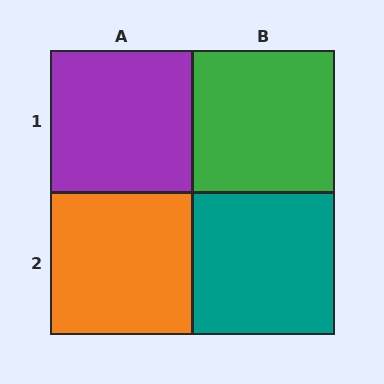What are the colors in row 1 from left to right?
Purple, green.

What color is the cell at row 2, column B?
Teal.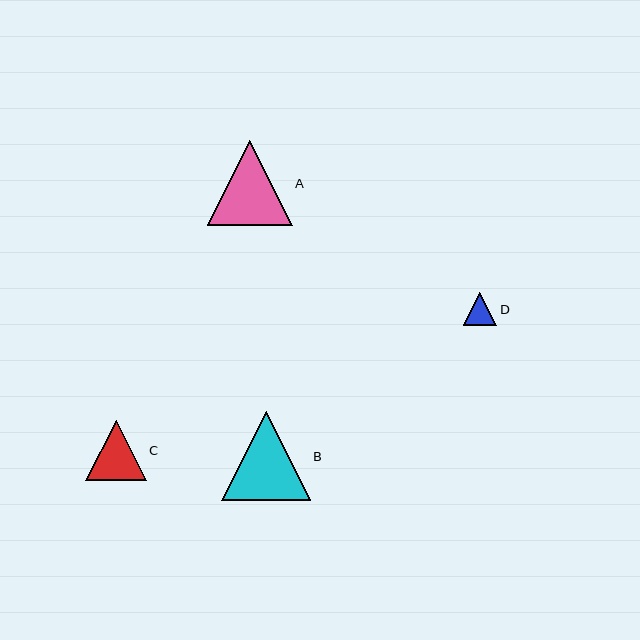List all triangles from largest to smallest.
From largest to smallest: B, A, C, D.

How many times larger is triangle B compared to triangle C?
Triangle B is approximately 1.5 times the size of triangle C.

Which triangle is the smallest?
Triangle D is the smallest with a size of approximately 33 pixels.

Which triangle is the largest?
Triangle B is the largest with a size of approximately 88 pixels.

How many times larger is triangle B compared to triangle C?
Triangle B is approximately 1.5 times the size of triangle C.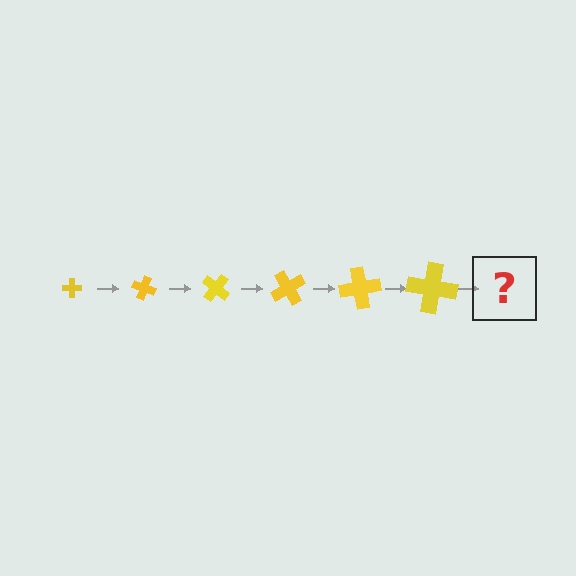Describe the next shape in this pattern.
It should be a cross, larger than the previous one and rotated 120 degrees from the start.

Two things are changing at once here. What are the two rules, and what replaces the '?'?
The two rules are that the cross grows larger each step and it rotates 20 degrees each step. The '?' should be a cross, larger than the previous one and rotated 120 degrees from the start.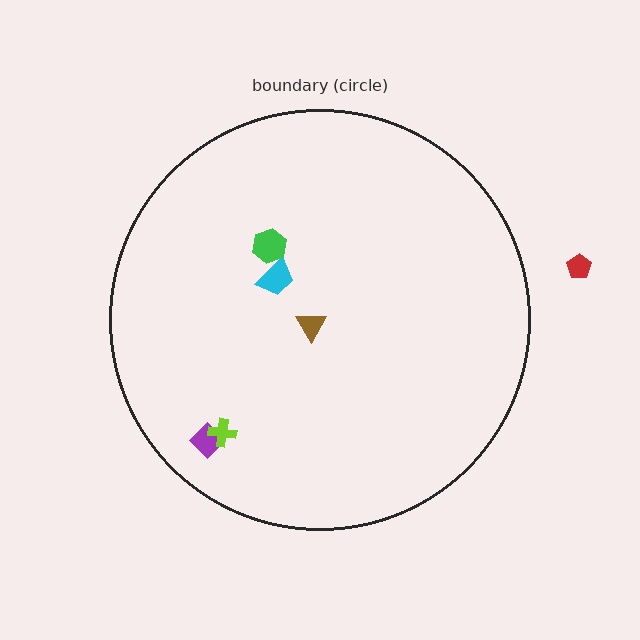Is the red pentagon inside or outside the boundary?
Outside.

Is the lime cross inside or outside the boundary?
Inside.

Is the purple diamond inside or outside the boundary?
Inside.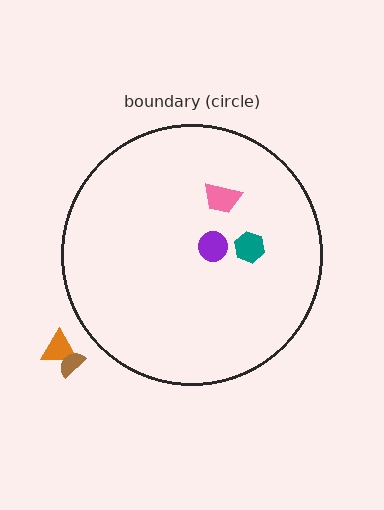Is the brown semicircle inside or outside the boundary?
Outside.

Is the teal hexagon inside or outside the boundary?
Inside.